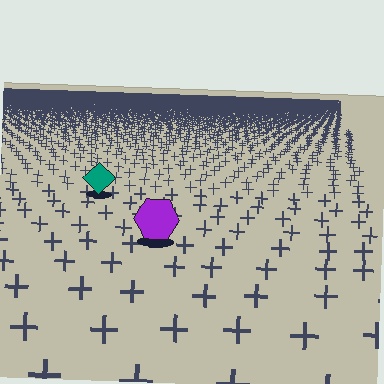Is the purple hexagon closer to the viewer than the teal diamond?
Yes. The purple hexagon is closer — you can tell from the texture gradient: the ground texture is coarser near it.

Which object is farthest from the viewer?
The teal diamond is farthest from the viewer. It appears smaller and the ground texture around it is denser.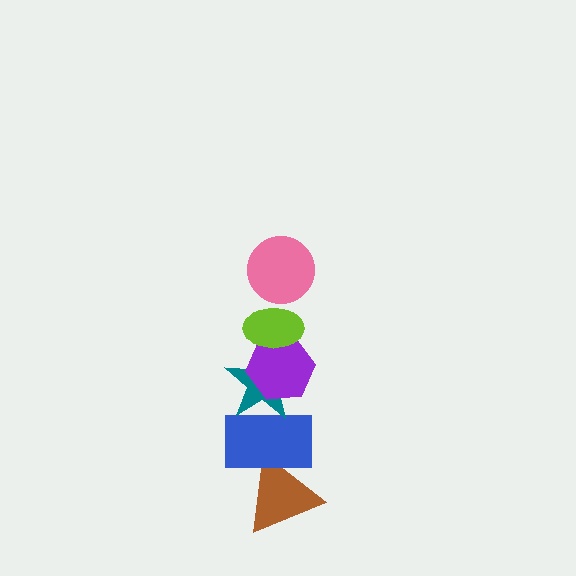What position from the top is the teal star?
The teal star is 4th from the top.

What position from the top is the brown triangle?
The brown triangle is 6th from the top.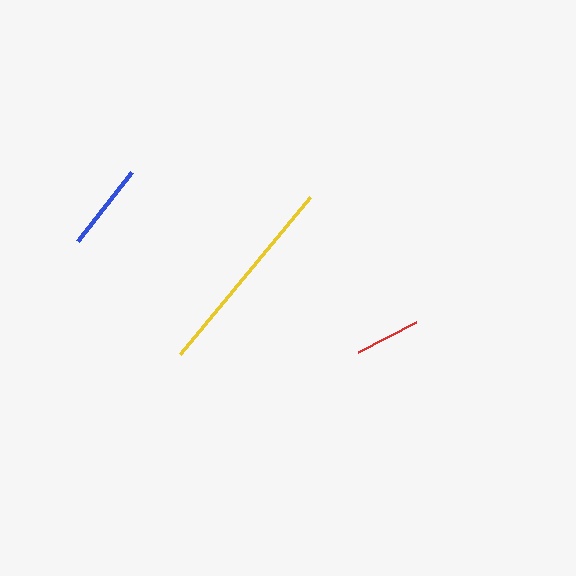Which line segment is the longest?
The yellow line is the longest at approximately 204 pixels.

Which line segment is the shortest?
The red line is the shortest at approximately 66 pixels.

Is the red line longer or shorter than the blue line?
The blue line is longer than the red line.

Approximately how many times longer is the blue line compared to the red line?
The blue line is approximately 1.3 times the length of the red line.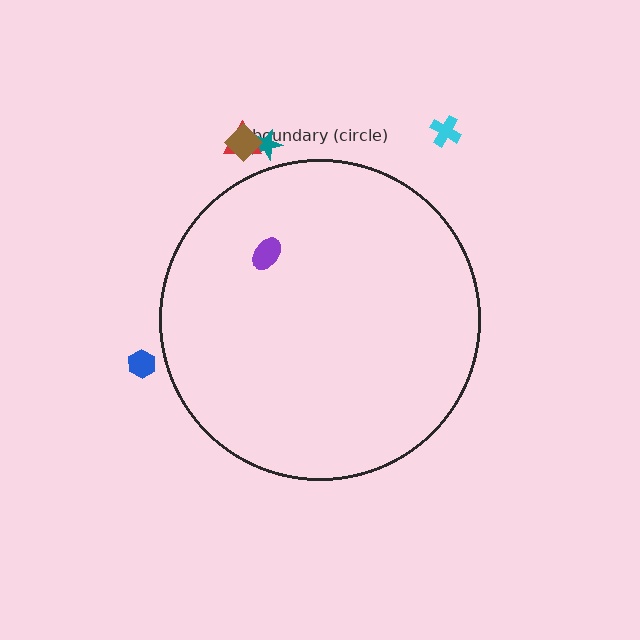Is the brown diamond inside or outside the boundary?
Outside.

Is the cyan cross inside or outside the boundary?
Outside.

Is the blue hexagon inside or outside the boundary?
Outside.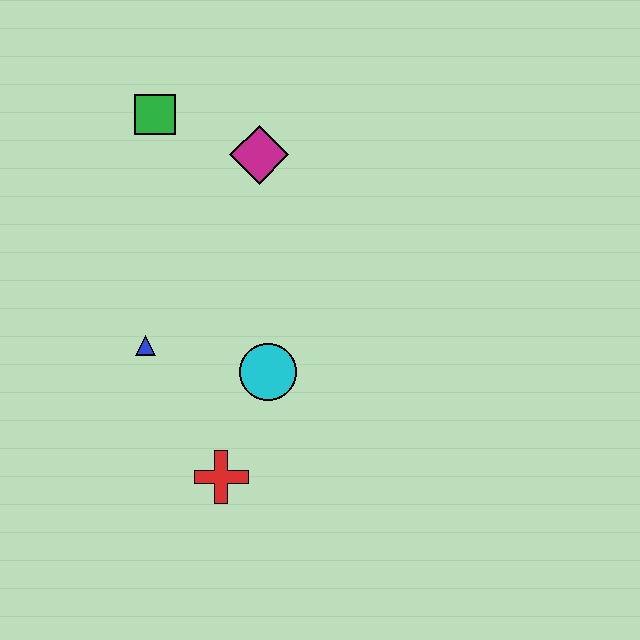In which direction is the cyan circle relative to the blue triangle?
The cyan circle is to the right of the blue triangle.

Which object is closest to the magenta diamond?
The green square is closest to the magenta diamond.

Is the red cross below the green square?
Yes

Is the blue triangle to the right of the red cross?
No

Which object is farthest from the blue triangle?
The green square is farthest from the blue triangle.